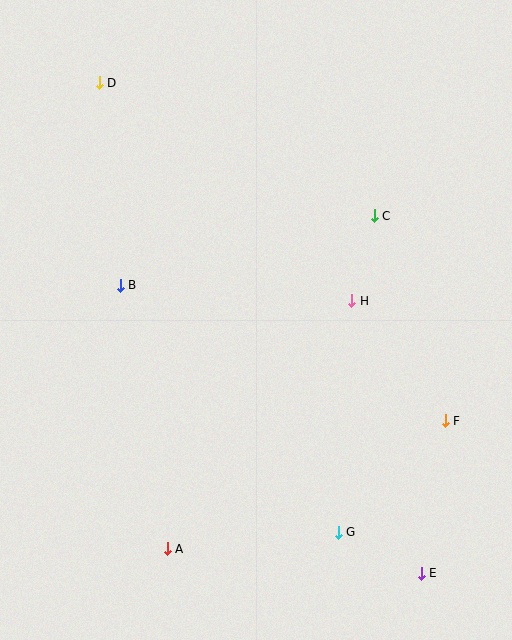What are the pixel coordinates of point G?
Point G is at (339, 532).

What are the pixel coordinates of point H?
Point H is at (352, 301).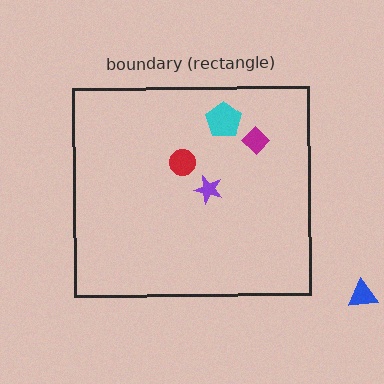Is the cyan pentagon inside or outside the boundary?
Inside.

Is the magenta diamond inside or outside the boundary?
Inside.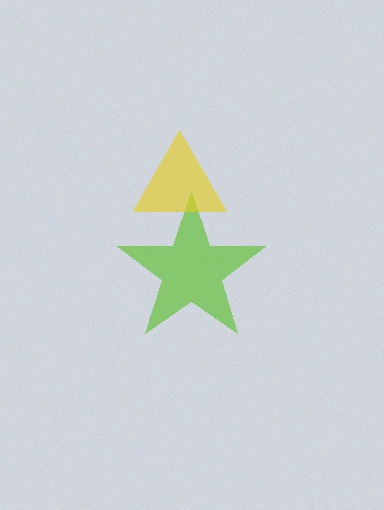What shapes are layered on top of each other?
The layered shapes are: a lime star, a yellow triangle.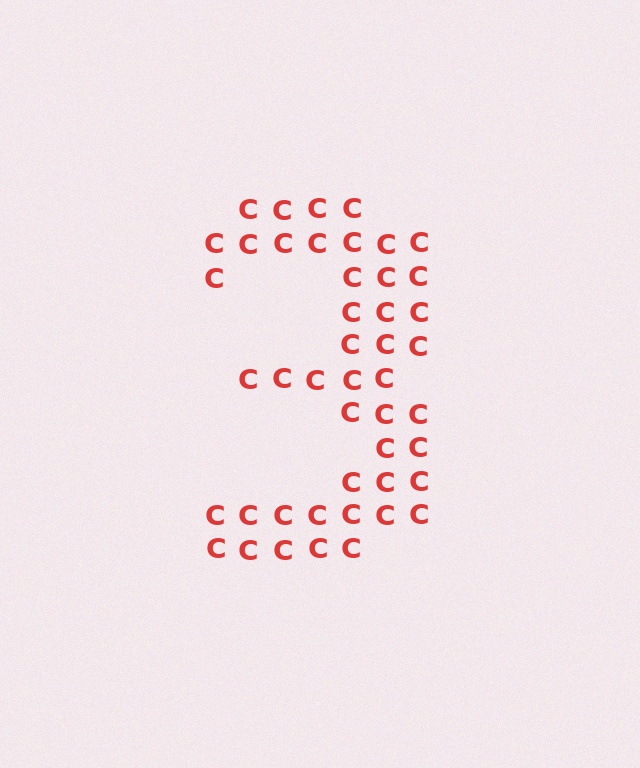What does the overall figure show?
The overall figure shows the digit 3.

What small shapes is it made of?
It is made of small letter C's.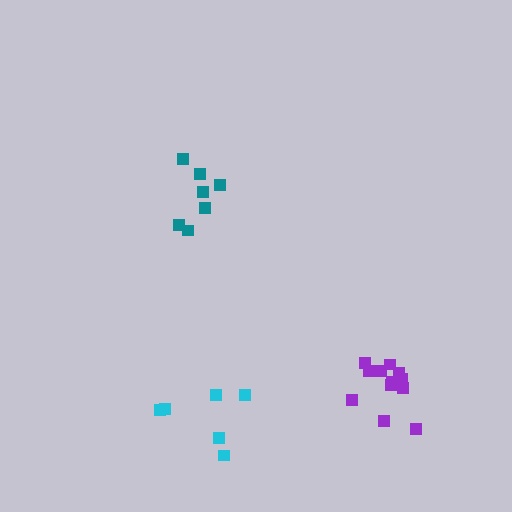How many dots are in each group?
Group 1: 7 dots, Group 2: 6 dots, Group 3: 12 dots (25 total).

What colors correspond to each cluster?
The clusters are colored: teal, cyan, purple.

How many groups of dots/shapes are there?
There are 3 groups.